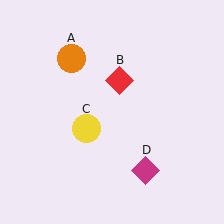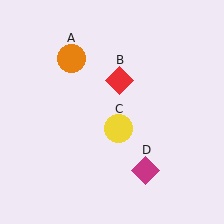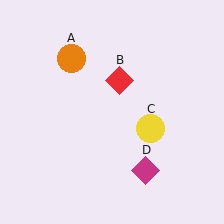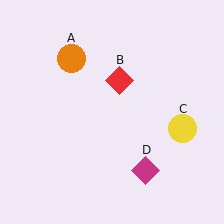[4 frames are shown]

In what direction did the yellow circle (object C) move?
The yellow circle (object C) moved right.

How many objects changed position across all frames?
1 object changed position: yellow circle (object C).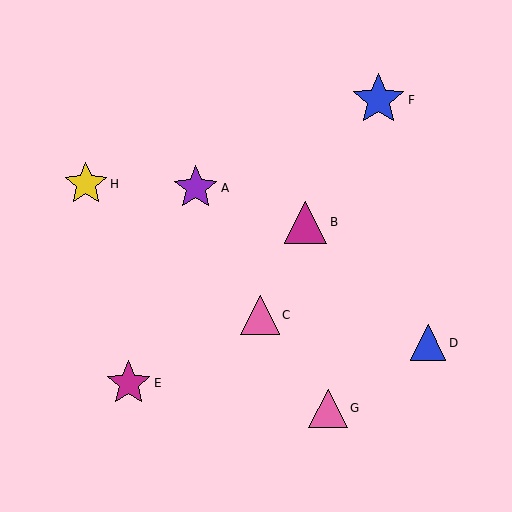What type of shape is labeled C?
Shape C is a pink triangle.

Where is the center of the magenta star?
The center of the magenta star is at (129, 383).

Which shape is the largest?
The blue star (labeled F) is the largest.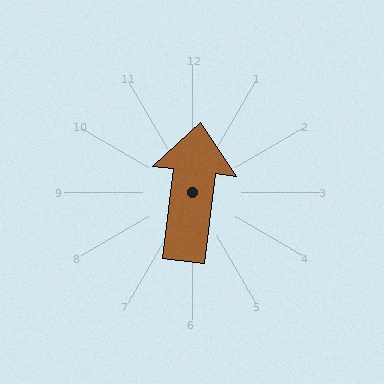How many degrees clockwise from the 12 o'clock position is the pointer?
Approximately 7 degrees.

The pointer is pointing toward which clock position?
Roughly 12 o'clock.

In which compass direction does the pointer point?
North.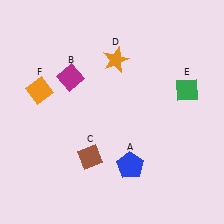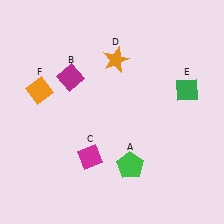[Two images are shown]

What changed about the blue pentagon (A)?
In Image 1, A is blue. In Image 2, it changed to green.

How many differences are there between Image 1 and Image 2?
There are 2 differences between the two images.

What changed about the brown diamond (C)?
In Image 1, C is brown. In Image 2, it changed to magenta.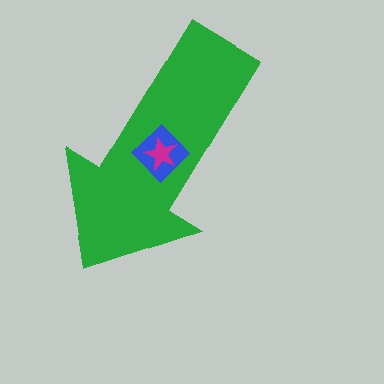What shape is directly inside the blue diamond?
The magenta star.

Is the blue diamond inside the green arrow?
Yes.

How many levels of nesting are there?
3.